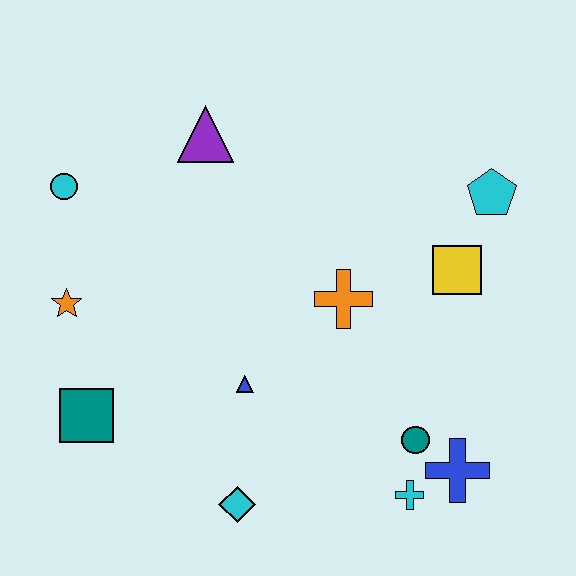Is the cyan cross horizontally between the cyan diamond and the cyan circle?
No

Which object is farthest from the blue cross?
The cyan circle is farthest from the blue cross.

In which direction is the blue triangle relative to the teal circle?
The blue triangle is to the left of the teal circle.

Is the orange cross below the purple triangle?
Yes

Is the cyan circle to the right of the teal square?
No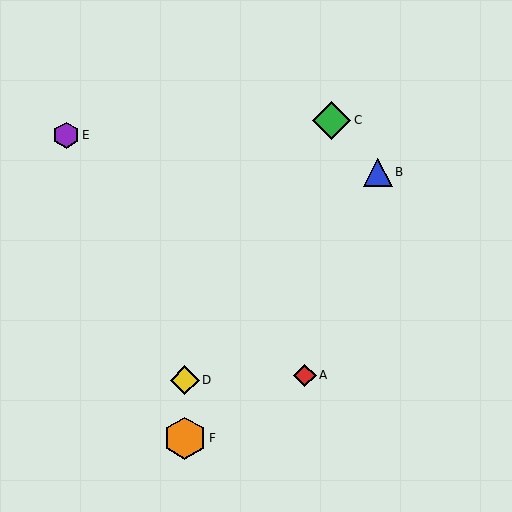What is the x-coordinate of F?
Object F is at x≈185.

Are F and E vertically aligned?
No, F is at x≈185 and E is at x≈66.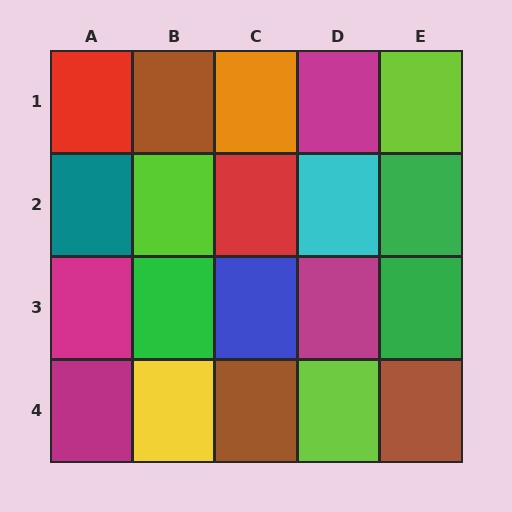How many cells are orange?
1 cell is orange.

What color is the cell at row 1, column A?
Red.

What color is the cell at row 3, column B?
Green.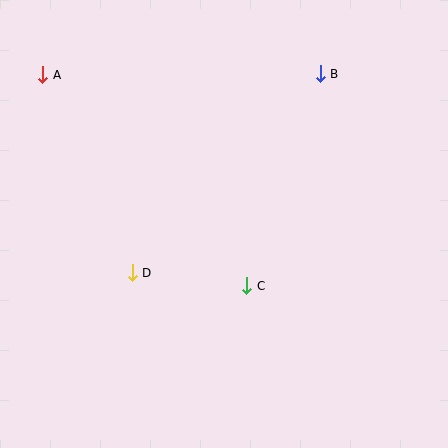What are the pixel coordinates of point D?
Point D is at (132, 273).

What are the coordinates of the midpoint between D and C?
The midpoint between D and C is at (190, 279).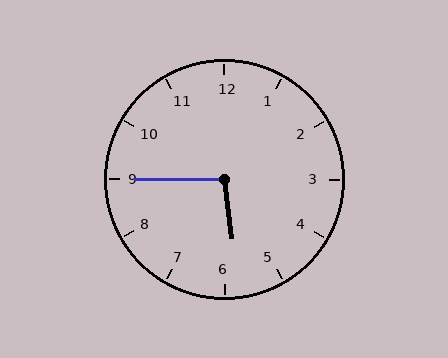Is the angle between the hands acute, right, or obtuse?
It is obtuse.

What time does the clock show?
5:45.